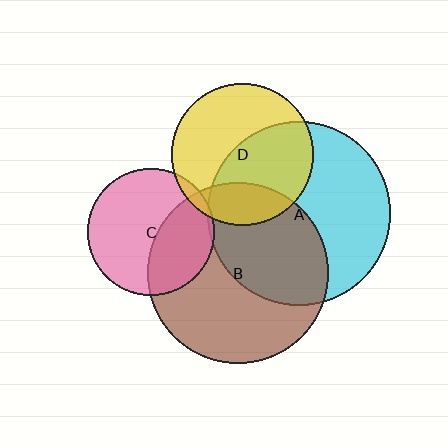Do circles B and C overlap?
Yes.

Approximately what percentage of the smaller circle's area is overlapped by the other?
Approximately 40%.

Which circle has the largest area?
Circle A (cyan).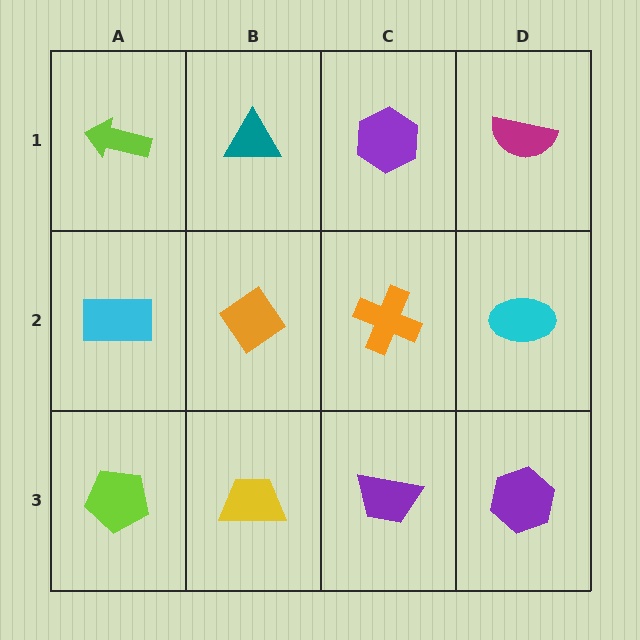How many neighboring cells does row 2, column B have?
4.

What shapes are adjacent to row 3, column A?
A cyan rectangle (row 2, column A), a yellow trapezoid (row 3, column B).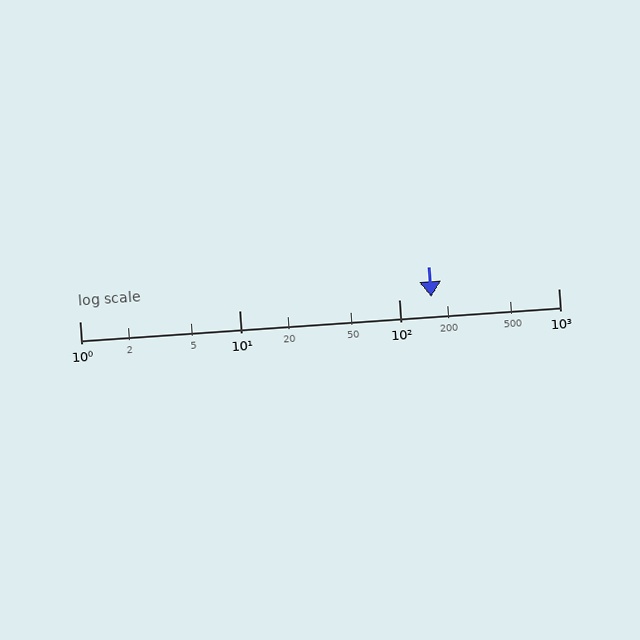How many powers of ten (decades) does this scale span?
The scale spans 3 decades, from 1 to 1000.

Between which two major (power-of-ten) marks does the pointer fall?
The pointer is between 100 and 1000.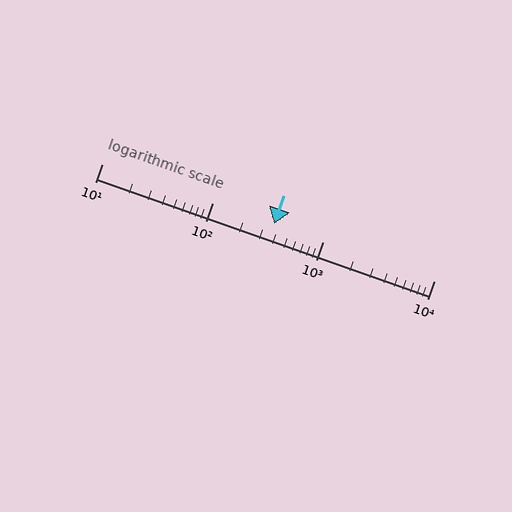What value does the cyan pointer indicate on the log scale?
The pointer indicates approximately 360.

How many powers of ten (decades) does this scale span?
The scale spans 3 decades, from 10 to 10000.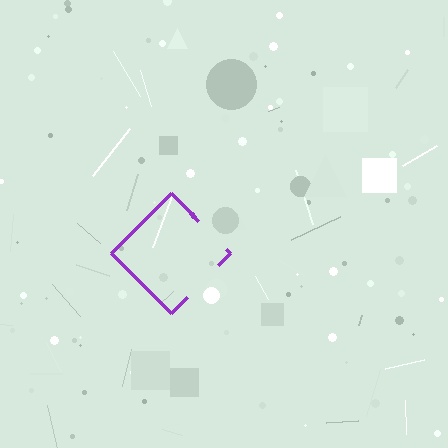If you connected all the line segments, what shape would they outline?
They would outline a diamond.